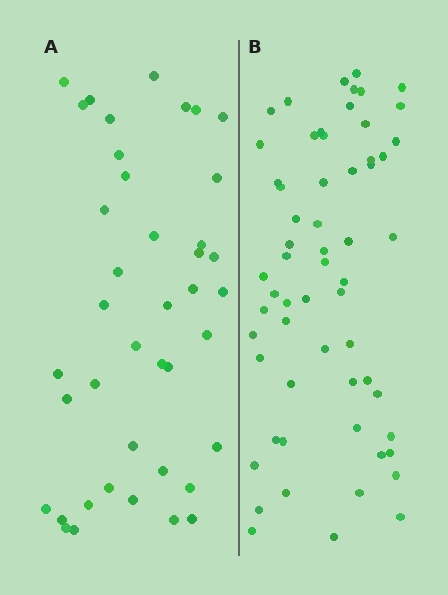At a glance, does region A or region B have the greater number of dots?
Region B (the right region) has more dots.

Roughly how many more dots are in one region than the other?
Region B has approximately 20 more dots than region A.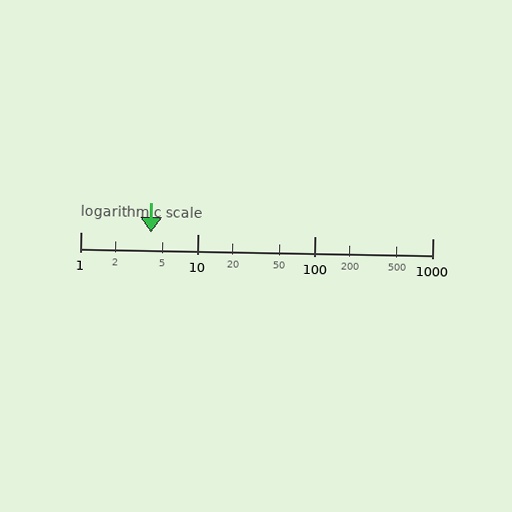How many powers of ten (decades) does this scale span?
The scale spans 3 decades, from 1 to 1000.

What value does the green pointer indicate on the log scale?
The pointer indicates approximately 4.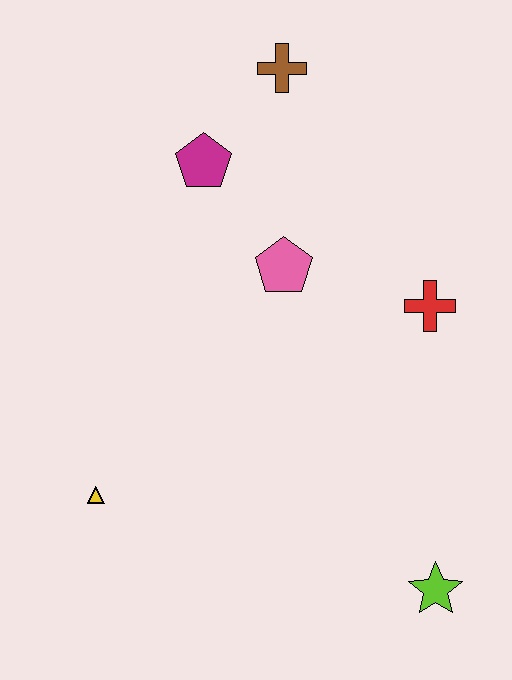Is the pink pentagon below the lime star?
No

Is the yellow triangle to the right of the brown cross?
No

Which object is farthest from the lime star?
The brown cross is farthest from the lime star.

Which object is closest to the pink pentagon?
The magenta pentagon is closest to the pink pentagon.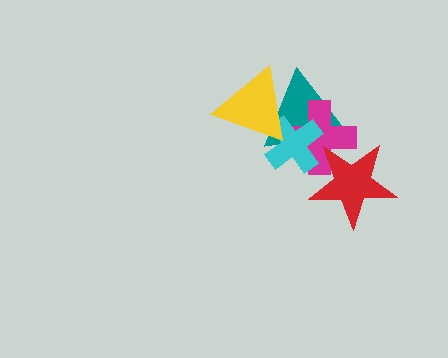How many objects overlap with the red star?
2 objects overlap with the red star.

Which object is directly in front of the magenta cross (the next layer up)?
The cyan cross is directly in front of the magenta cross.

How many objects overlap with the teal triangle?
4 objects overlap with the teal triangle.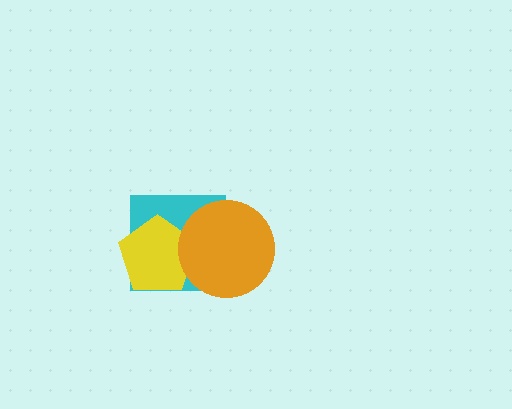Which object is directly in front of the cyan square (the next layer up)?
The yellow pentagon is directly in front of the cyan square.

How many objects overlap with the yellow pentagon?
2 objects overlap with the yellow pentagon.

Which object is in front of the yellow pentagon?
The orange circle is in front of the yellow pentagon.